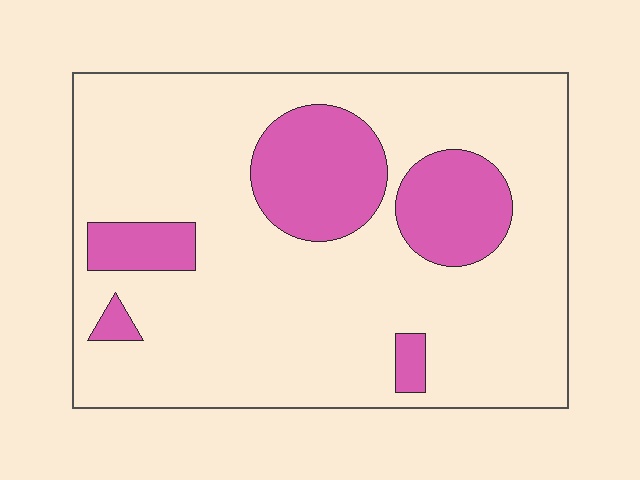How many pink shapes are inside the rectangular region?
5.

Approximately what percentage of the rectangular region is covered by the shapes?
Approximately 20%.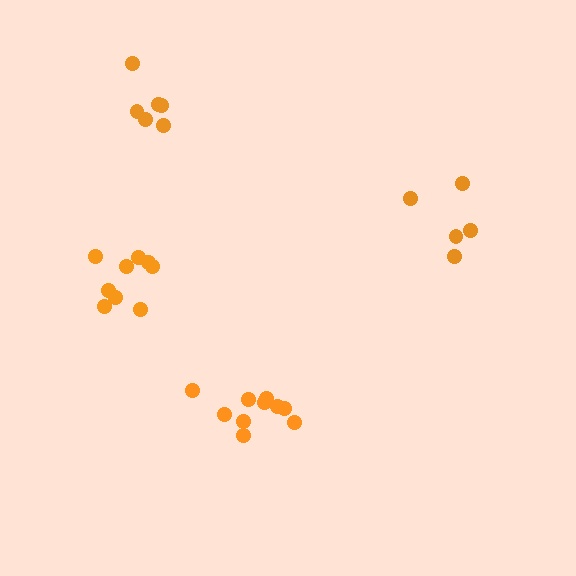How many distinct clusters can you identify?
There are 4 distinct clusters.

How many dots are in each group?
Group 1: 5 dots, Group 2: 9 dots, Group 3: 6 dots, Group 4: 10 dots (30 total).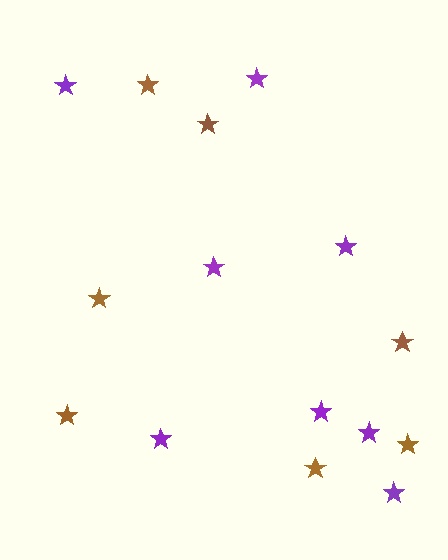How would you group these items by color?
There are 2 groups: one group of purple stars (8) and one group of brown stars (7).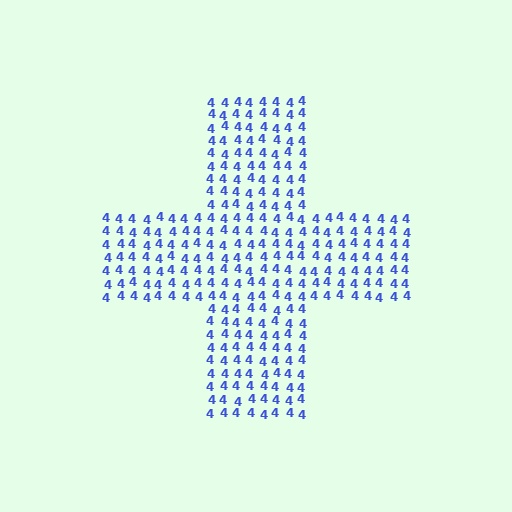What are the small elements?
The small elements are digit 4's.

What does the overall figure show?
The overall figure shows a cross.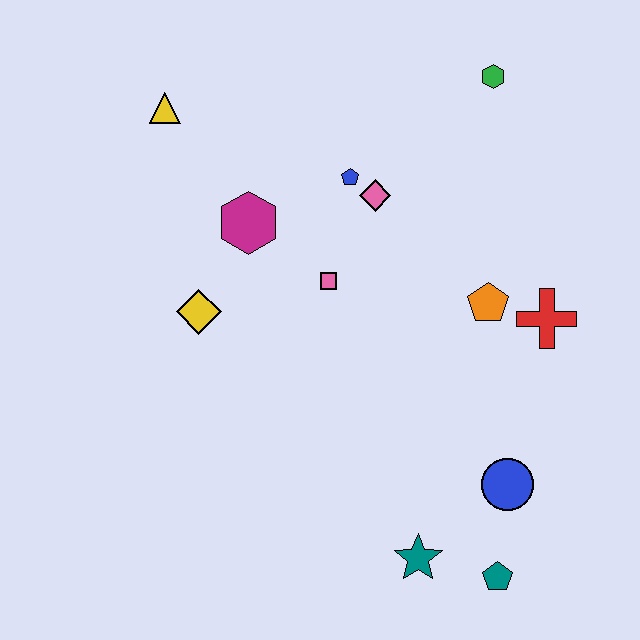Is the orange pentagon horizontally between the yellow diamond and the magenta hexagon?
No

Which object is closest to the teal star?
The teal pentagon is closest to the teal star.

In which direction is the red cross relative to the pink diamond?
The red cross is to the right of the pink diamond.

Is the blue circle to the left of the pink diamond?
No